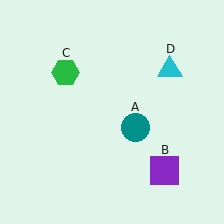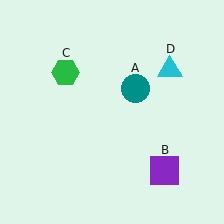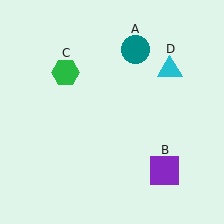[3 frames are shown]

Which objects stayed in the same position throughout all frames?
Purple square (object B) and green hexagon (object C) and cyan triangle (object D) remained stationary.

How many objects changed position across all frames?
1 object changed position: teal circle (object A).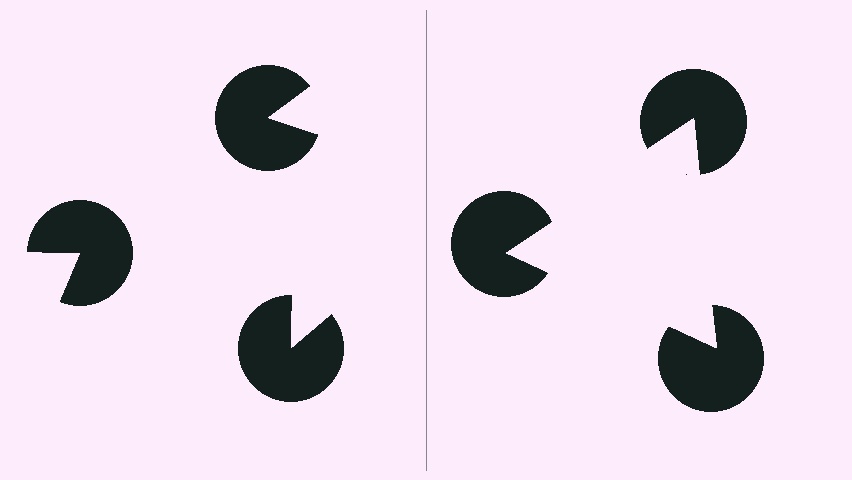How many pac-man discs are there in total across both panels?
6 — 3 on each side.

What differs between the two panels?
The pac-man discs are positioned identically on both sides; only the wedge orientations differ. On the right they align to a triangle; on the left they are misaligned.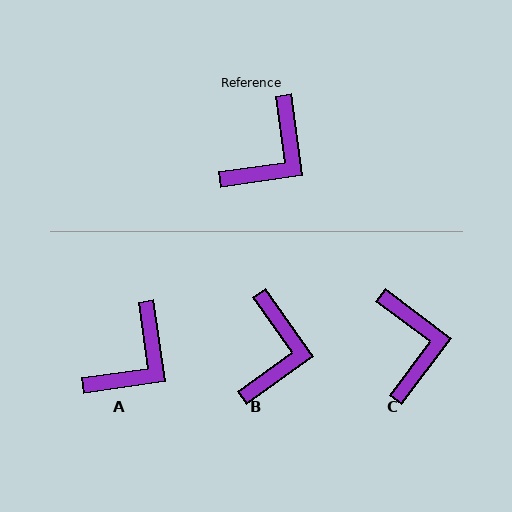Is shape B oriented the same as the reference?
No, it is off by about 28 degrees.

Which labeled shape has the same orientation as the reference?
A.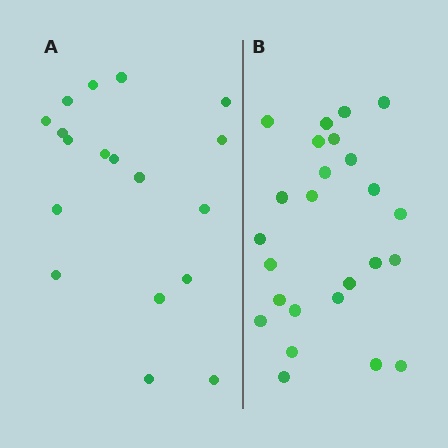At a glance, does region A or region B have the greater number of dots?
Region B (the right region) has more dots.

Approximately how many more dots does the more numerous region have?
Region B has roughly 8 or so more dots than region A.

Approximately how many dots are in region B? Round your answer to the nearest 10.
About 20 dots. (The exact count is 25, which rounds to 20.)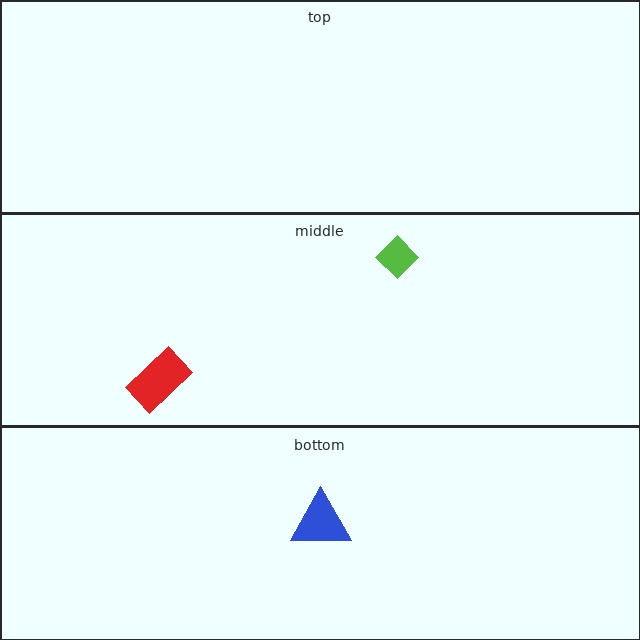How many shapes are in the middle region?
2.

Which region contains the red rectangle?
The middle region.